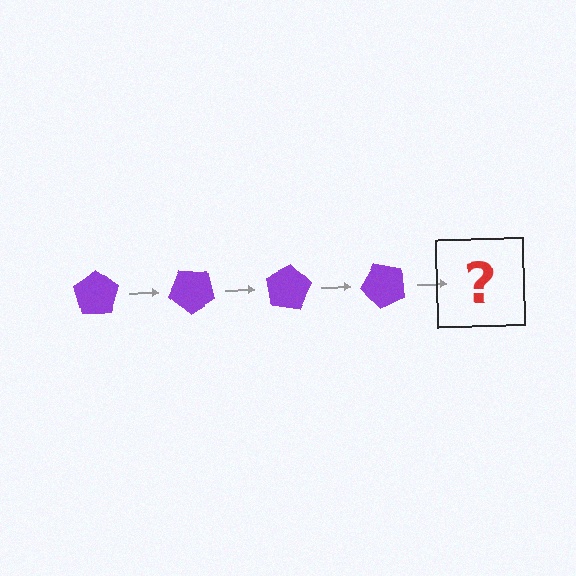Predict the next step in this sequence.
The next step is a purple pentagon rotated 160 degrees.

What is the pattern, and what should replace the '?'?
The pattern is that the pentagon rotates 40 degrees each step. The '?' should be a purple pentagon rotated 160 degrees.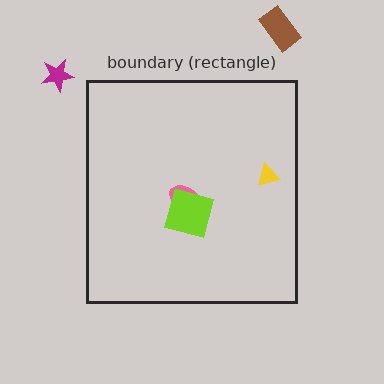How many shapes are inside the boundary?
3 inside, 2 outside.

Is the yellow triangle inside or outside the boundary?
Inside.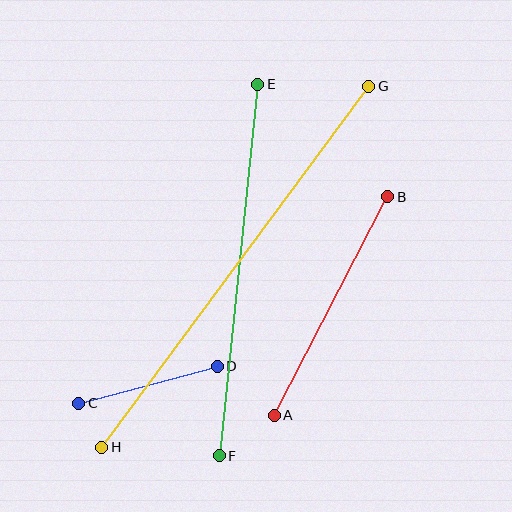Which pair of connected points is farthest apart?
Points G and H are farthest apart.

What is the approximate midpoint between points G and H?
The midpoint is at approximately (235, 267) pixels.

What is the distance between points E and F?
The distance is approximately 373 pixels.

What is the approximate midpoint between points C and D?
The midpoint is at approximately (148, 385) pixels.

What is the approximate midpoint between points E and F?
The midpoint is at approximately (238, 270) pixels.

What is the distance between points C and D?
The distance is approximately 143 pixels.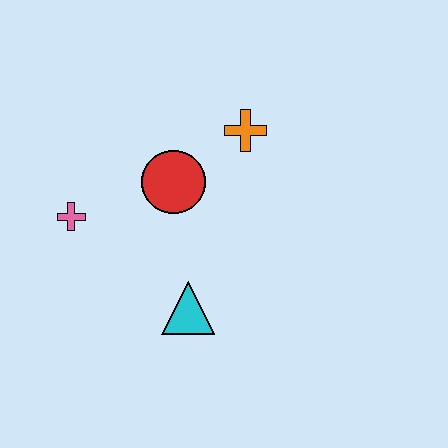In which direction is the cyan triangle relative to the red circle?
The cyan triangle is below the red circle.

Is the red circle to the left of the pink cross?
No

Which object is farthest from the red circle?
The cyan triangle is farthest from the red circle.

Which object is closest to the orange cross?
The red circle is closest to the orange cross.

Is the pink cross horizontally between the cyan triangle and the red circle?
No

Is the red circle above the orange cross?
No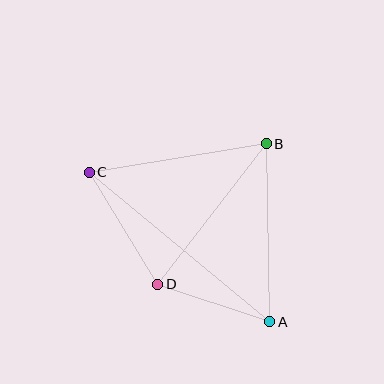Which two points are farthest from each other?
Points A and C are farthest from each other.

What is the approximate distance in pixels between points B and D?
The distance between B and D is approximately 177 pixels.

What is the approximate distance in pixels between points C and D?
The distance between C and D is approximately 131 pixels.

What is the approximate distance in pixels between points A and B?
The distance between A and B is approximately 178 pixels.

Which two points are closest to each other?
Points A and D are closest to each other.